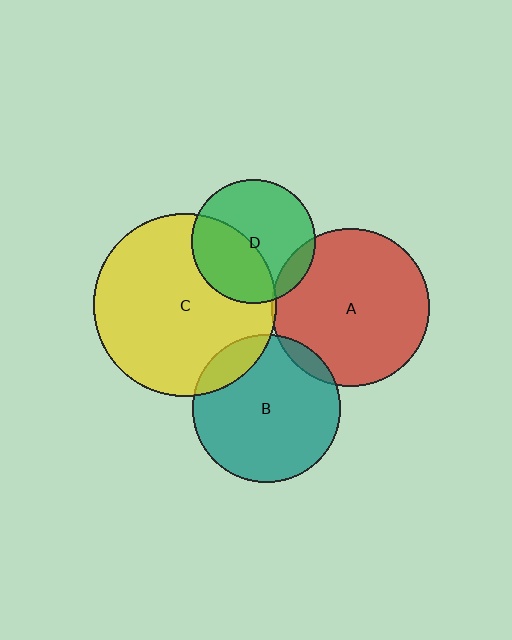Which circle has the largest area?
Circle C (yellow).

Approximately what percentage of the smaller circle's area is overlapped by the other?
Approximately 5%.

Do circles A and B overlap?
Yes.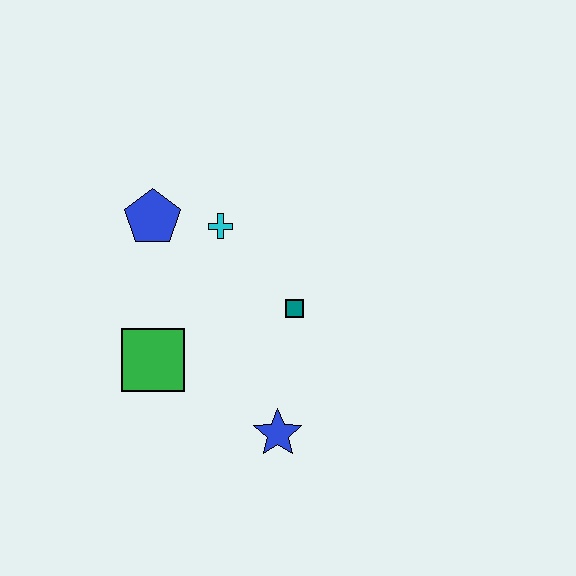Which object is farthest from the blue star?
The blue pentagon is farthest from the blue star.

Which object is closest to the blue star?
The teal square is closest to the blue star.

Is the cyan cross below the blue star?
No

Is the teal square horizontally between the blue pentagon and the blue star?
No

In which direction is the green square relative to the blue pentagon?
The green square is below the blue pentagon.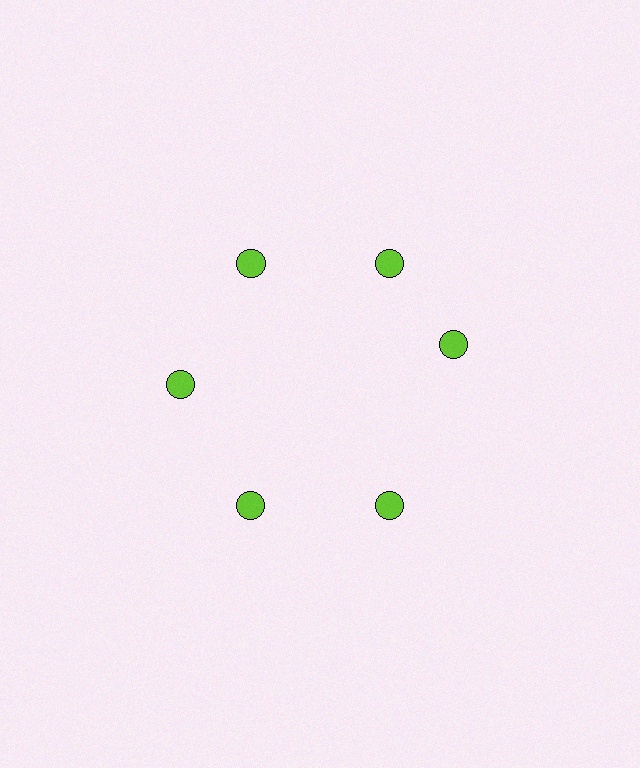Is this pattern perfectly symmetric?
No. The 6 lime circles are arranged in a ring, but one element near the 3 o'clock position is rotated out of alignment along the ring, breaking the 6-fold rotational symmetry.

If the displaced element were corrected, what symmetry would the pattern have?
It would have 6-fold rotational symmetry — the pattern would map onto itself every 60 degrees.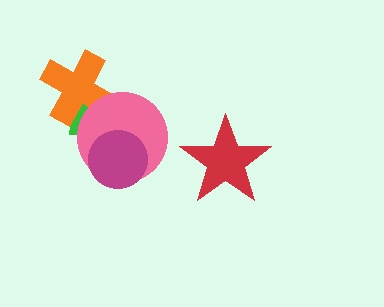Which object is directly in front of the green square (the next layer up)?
The orange cross is directly in front of the green square.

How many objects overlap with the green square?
3 objects overlap with the green square.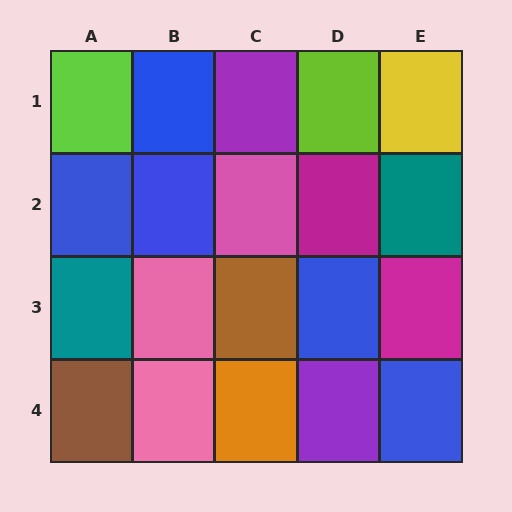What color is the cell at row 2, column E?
Teal.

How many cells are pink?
3 cells are pink.